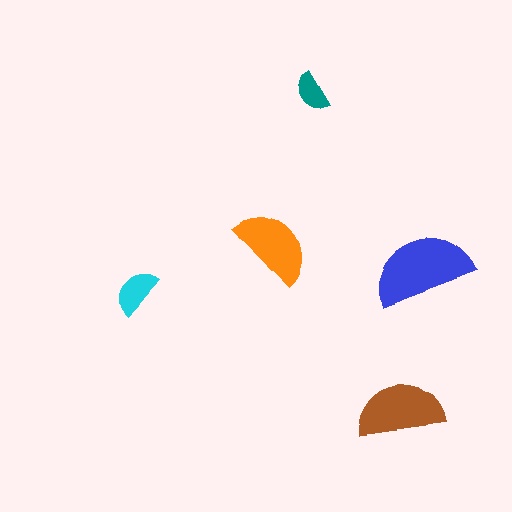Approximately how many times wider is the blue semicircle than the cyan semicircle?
About 2 times wider.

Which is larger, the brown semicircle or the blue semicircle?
The blue one.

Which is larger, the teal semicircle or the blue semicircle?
The blue one.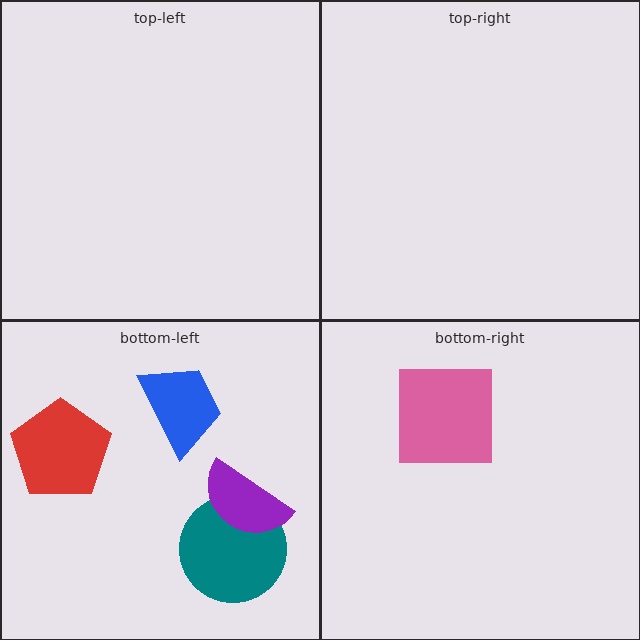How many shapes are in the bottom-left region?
4.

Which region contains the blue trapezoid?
The bottom-left region.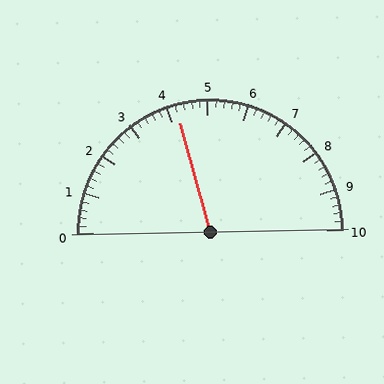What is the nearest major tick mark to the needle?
The nearest major tick mark is 4.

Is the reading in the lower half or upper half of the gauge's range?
The reading is in the lower half of the range (0 to 10).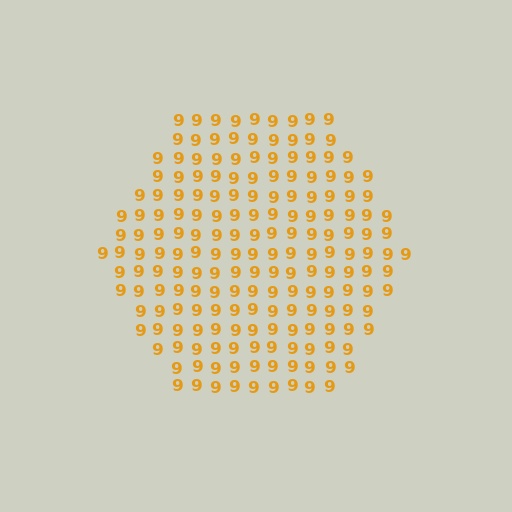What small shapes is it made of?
It is made of small digit 9's.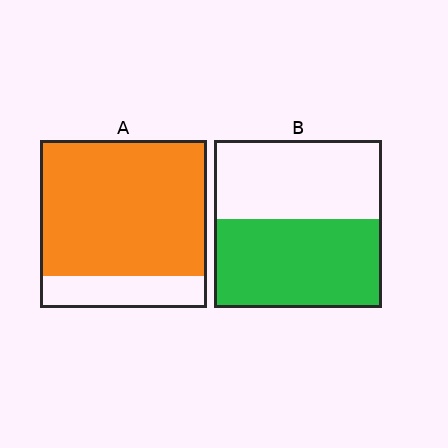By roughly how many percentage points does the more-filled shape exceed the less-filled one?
By roughly 30 percentage points (A over B).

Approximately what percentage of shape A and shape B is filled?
A is approximately 80% and B is approximately 55%.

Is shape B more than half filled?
Roughly half.